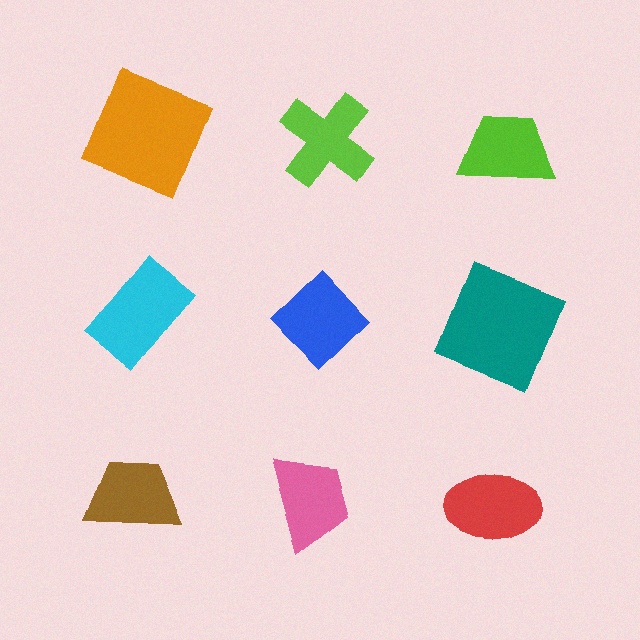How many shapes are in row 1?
3 shapes.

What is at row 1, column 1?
An orange square.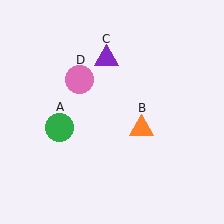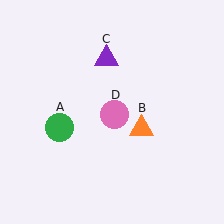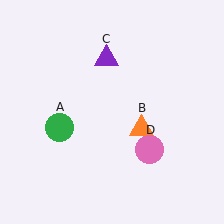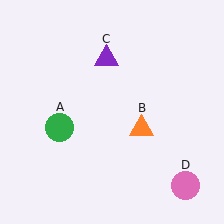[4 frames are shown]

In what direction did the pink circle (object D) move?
The pink circle (object D) moved down and to the right.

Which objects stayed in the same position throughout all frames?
Green circle (object A) and orange triangle (object B) and purple triangle (object C) remained stationary.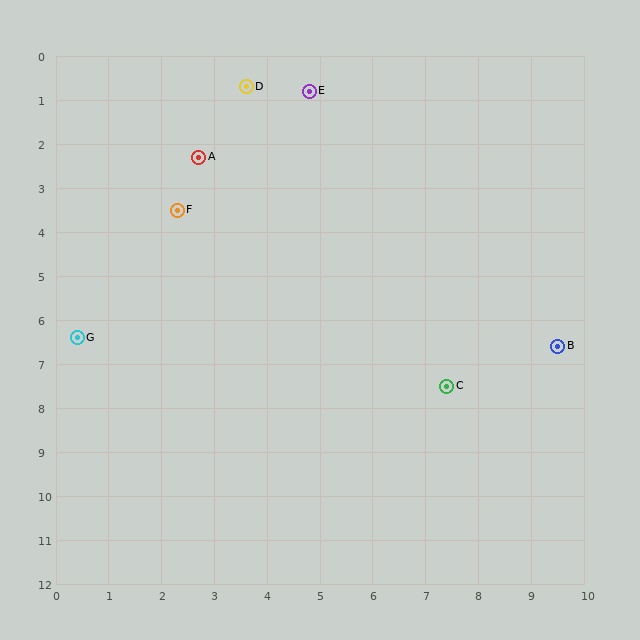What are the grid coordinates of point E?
Point E is at approximately (4.8, 0.8).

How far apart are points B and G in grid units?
Points B and G are about 9.1 grid units apart.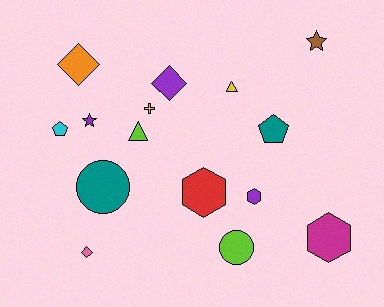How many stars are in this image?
There are 2 stars.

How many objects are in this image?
There are 15 objects.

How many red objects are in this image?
There is 1 red object.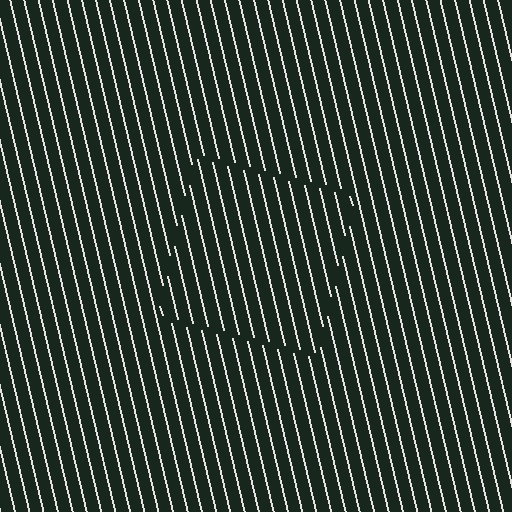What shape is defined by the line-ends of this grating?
An illusory square. The interior of the shape contains the same grating, shifted by half a period — the contour is defined by the phase discontinuity where line-ends from the inner and outer gratings abut.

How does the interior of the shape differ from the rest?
The interior of the shape contains the same grating, shifted by half a period — the contour is defined by the phase discontinuity where line-ends from the inner and outer gratings abut.